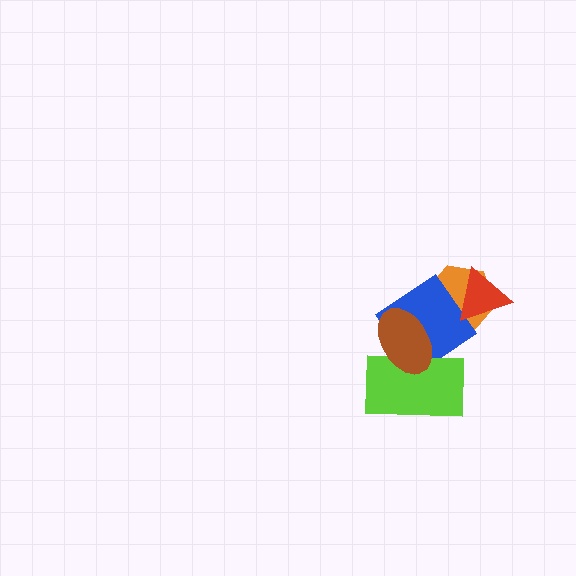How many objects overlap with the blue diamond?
3 objects overlap with the blue diamond.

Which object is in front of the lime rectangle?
The brown ellipse is in front of the lime rectangle.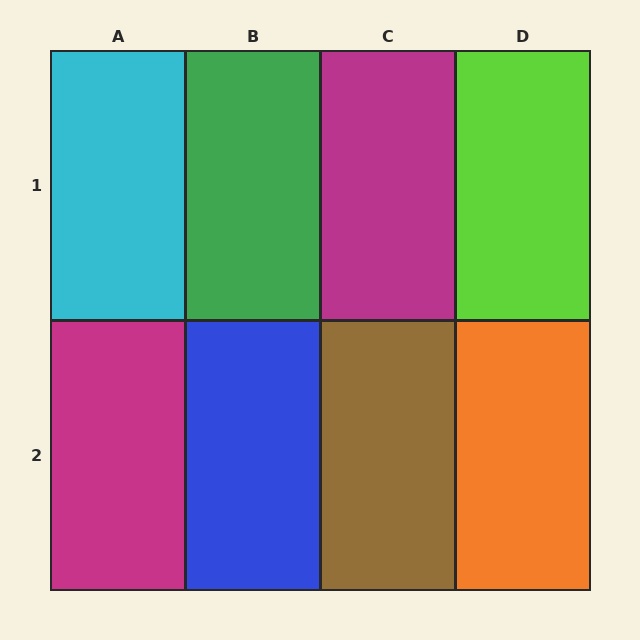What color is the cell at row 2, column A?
Magenta.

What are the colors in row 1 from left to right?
Cyan, green, magenta, lime.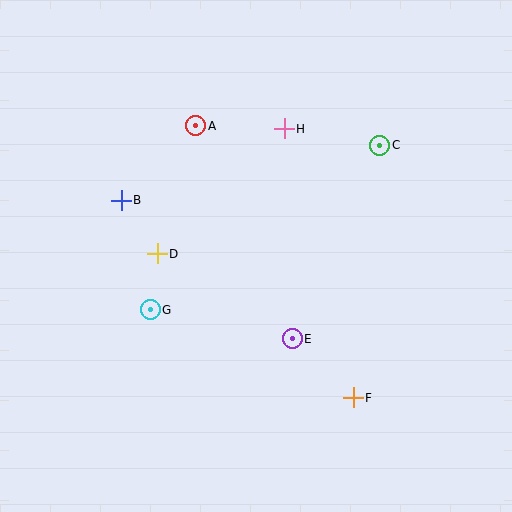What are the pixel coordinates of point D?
Point D is at (157, 254).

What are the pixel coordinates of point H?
Point H is at (284, 129).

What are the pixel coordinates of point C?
Point C is at (380, 145).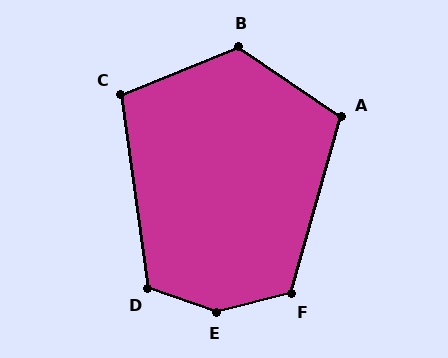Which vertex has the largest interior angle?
E, at approximately 147 degrees.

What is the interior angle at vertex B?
Approximately 124 degrees (obtuse).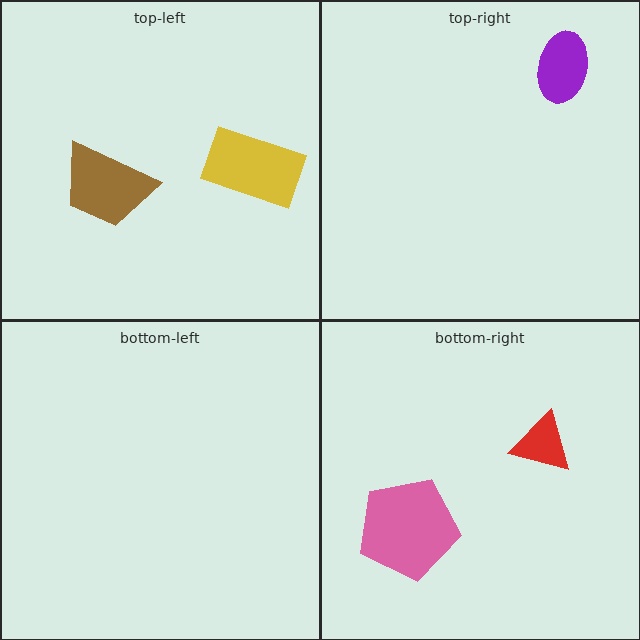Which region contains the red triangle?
The bottom-right region.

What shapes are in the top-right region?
The purple ellipse.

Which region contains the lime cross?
The bottom-right region.